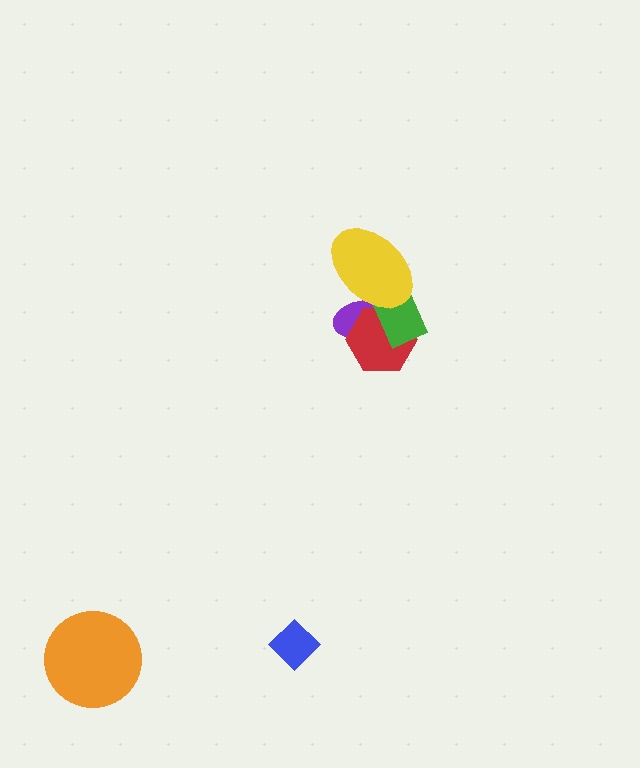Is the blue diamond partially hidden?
No, no other shape covers it.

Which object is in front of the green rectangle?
The yellow ellipse is in front of the green rectangle.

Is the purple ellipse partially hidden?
Yes, it is partially covered by another shape.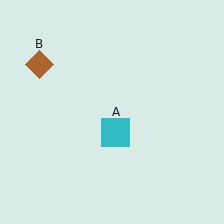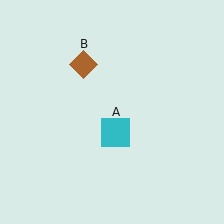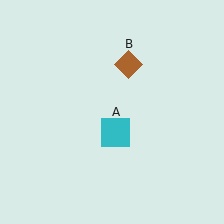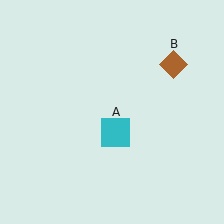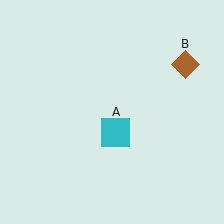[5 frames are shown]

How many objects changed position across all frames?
1 object changed position: brown diamond (object B).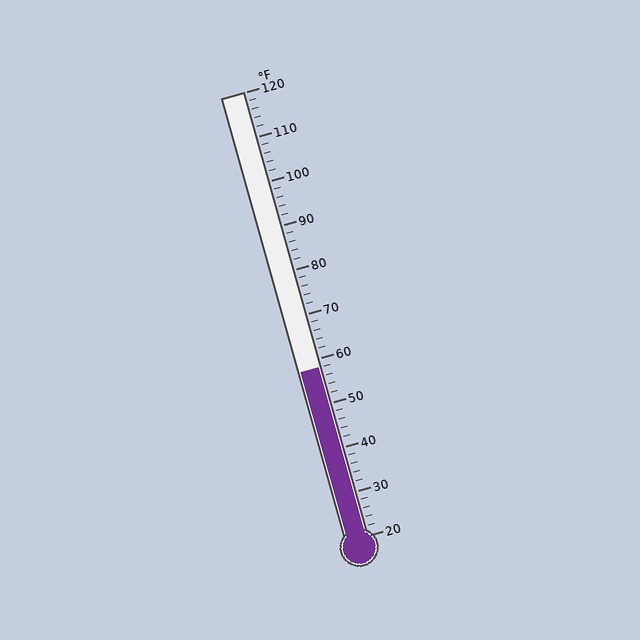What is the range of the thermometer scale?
The thermometer scale ranges from 20°F to 120°F.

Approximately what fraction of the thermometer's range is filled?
The thermometer is filled to approximately 40% of its range.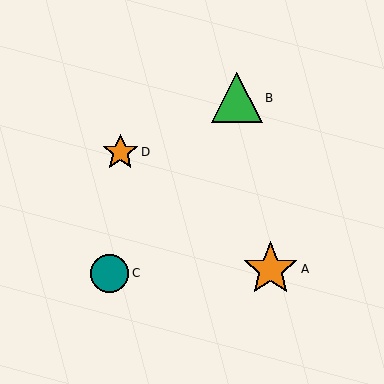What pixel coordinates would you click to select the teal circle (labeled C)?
Click at (110, 273) to select the teal circle C.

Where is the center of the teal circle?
The center of the teal circle is at (110, 273).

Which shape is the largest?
The orange star (labeled A) is the largest.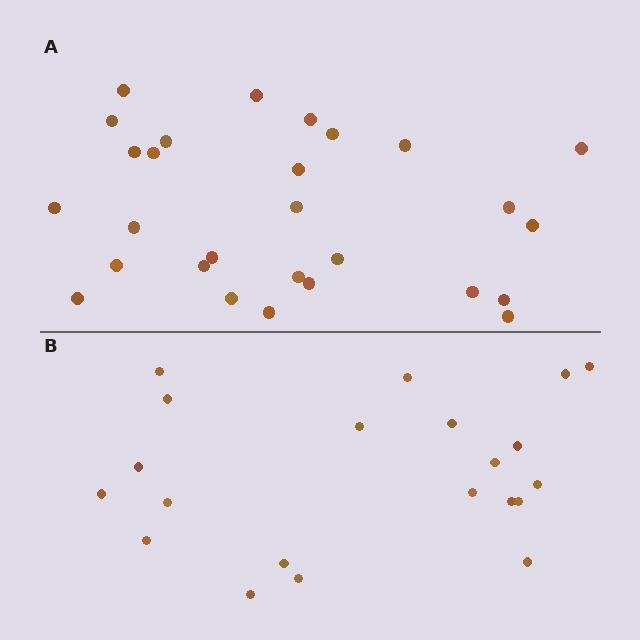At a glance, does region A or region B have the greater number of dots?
Region A (the top region) has more dots.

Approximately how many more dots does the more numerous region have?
Region A has roughly 8 or so more dots than region B.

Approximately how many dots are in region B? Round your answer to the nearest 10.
About 20 dots. (The exact count is 21, which rounds to 20.)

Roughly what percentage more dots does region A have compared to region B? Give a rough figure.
About 35% more.